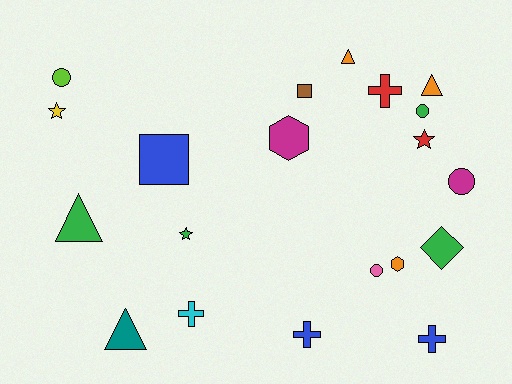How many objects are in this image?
There are 20 objects.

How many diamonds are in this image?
There is 1 diamond.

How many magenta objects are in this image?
There are 2 magenta objects.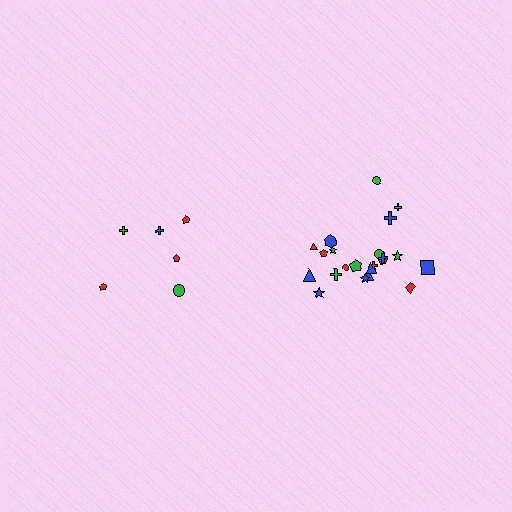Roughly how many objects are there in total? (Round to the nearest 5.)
Roughly 30 objects in total.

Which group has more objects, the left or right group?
The right group.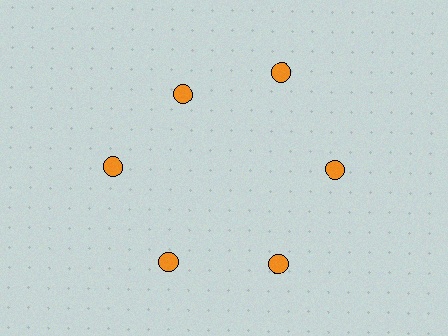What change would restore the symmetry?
The symmetry would be restored by moving it outward, back onto the ring so that all 6 circles sit at equal angles and equal distance from the center.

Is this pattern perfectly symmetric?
No. The 6 orange circles are arranged in a ring, but one element near the 11 o'clock position is pulled inward toward the center, breaking the 6-fold rotational symmetry.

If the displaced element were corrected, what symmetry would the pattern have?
It would have 6-fold rotational symmetry — the pattern would map onto itself every 60 degrees.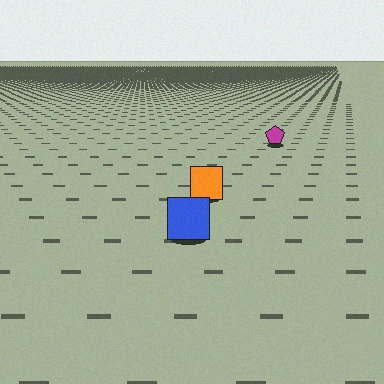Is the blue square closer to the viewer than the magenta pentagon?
Yes. The blue square is closer — you can tell from the texture gradient: the ground texture is coarser near it.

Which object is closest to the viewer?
The blue square is closest. The texture marks near it are larger and more spread out.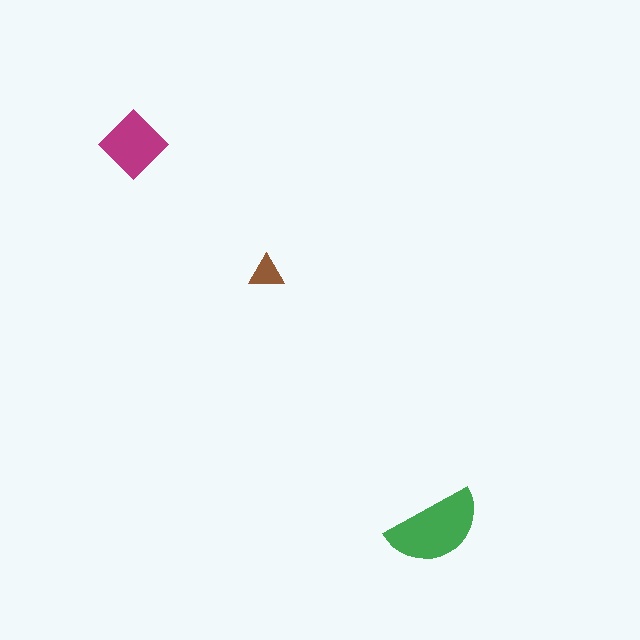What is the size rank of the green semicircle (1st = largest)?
1st.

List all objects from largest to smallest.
The green semicircle, the magenta diamond, the brown triangle.